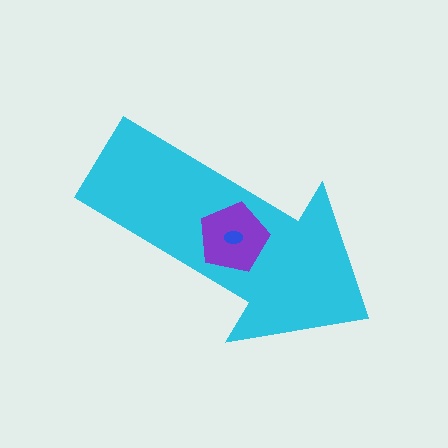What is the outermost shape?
The cyan arrow.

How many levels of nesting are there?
3.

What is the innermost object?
The blue ellipse.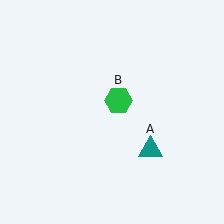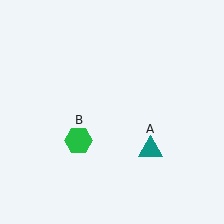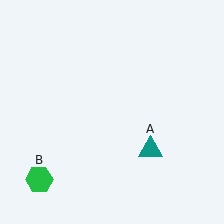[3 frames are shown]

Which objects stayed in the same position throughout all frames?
Teal triangle (object A) remained stationary.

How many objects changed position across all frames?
1 object changed position: green hexagon (object B).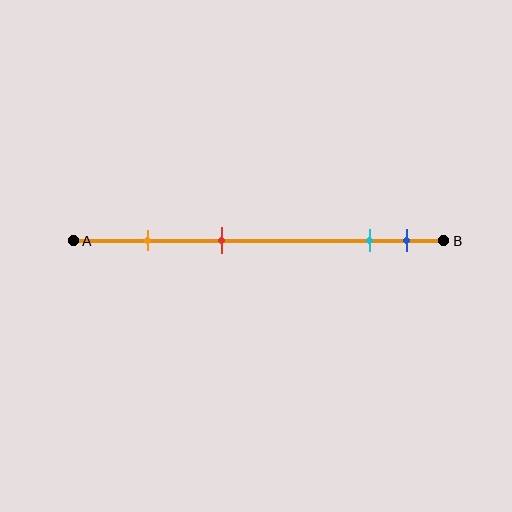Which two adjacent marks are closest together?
The cyan and blue marks are the closest adjacent pair.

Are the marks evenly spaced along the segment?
No, the marks are not evenly spaced.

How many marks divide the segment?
There are 4 marks dividing the segment.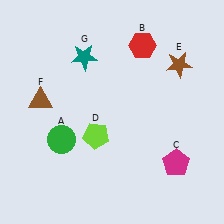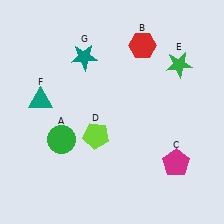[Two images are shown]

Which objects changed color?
E changed from brown to green. F changed from brown to teal.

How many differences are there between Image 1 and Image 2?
There are 2 differences between the two images.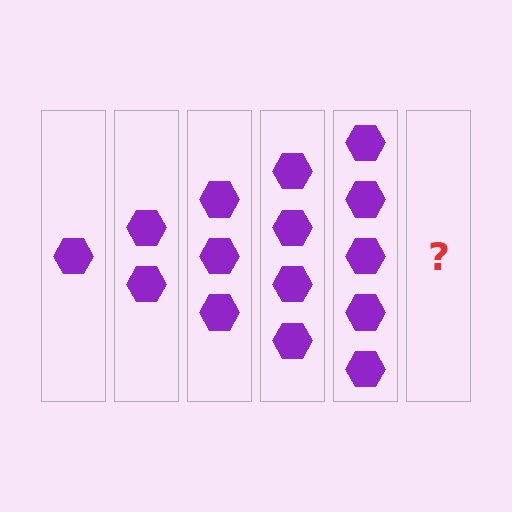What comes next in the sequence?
The next element should be 6 hexagons.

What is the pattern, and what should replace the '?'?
The pattern is that each step adds one more hexagon. The '?' should be 6 hexagons.